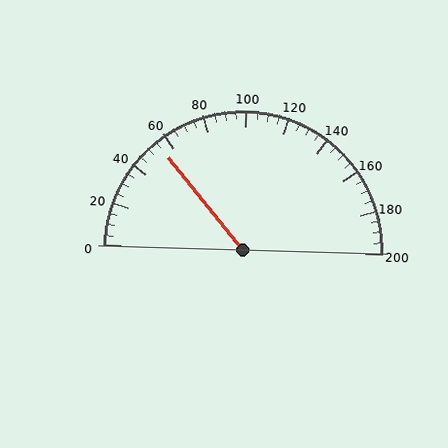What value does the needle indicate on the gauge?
The needle indicates approximately 55.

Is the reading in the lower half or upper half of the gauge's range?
The reading is in the lower half of the range (0 to 200).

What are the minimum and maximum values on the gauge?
The gauge ranges from 0 to 200.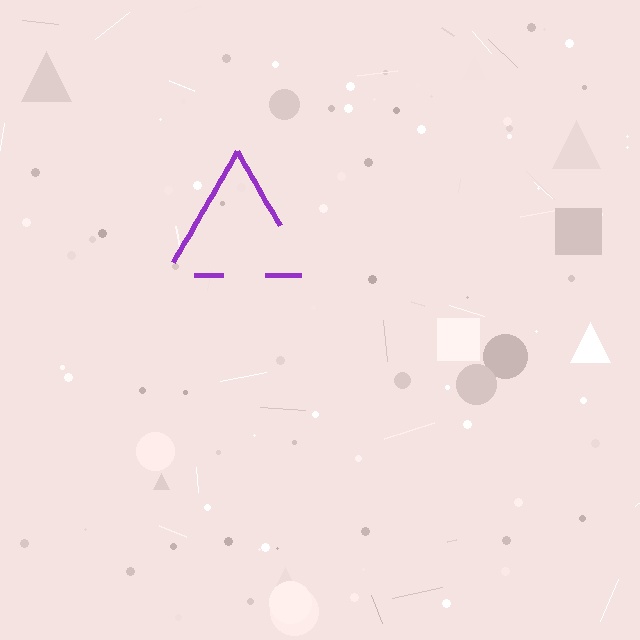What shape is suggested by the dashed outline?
The dashed outline suggests a triangle.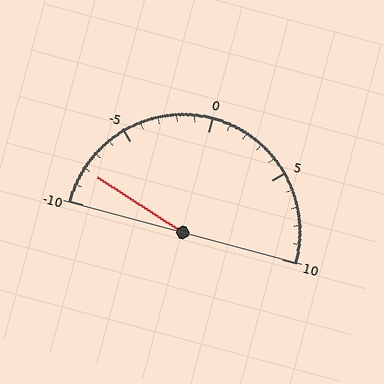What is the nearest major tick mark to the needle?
The nearest major tick mark is -10.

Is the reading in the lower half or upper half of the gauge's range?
The reading is in the lower half of the range (-10 to 10).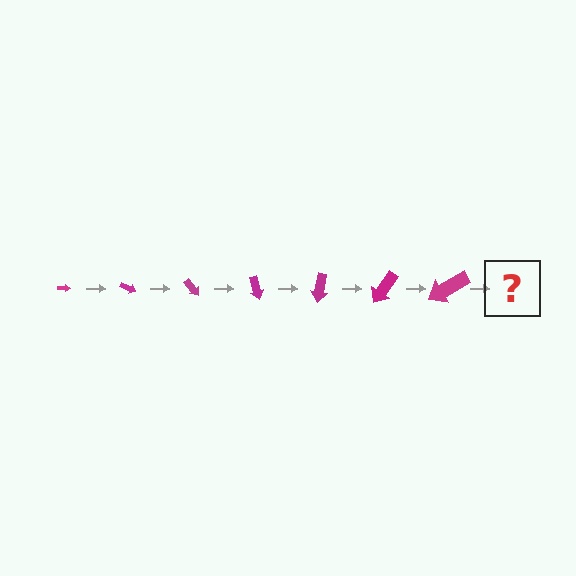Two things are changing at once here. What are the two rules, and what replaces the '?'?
The two rules are that the arrow grows larger each step and it rotates 25 degrees each step. The '?' should be an arrow, larger than the previous one and rotated 175 degrees from the start.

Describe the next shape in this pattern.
It should be an arrow, larger than the previous one and rotated 175 degrees from the start.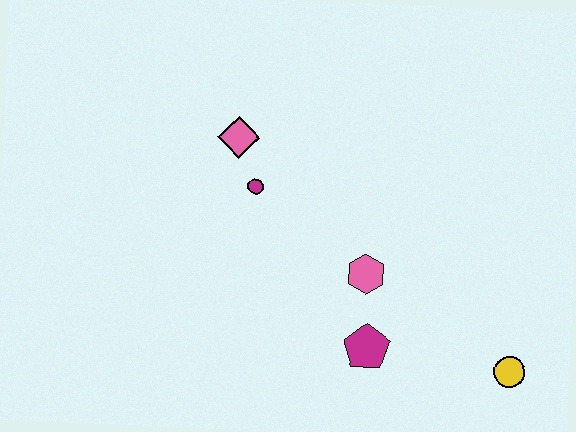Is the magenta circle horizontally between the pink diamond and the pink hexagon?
Yes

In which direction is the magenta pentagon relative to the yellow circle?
The magenta pentagon is to the left of the yellow circle.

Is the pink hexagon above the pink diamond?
No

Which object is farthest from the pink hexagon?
The pink diamond is farthest from the pink hexagon.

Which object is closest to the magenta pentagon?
The pink hexagon is closest to the magenta pentagon.